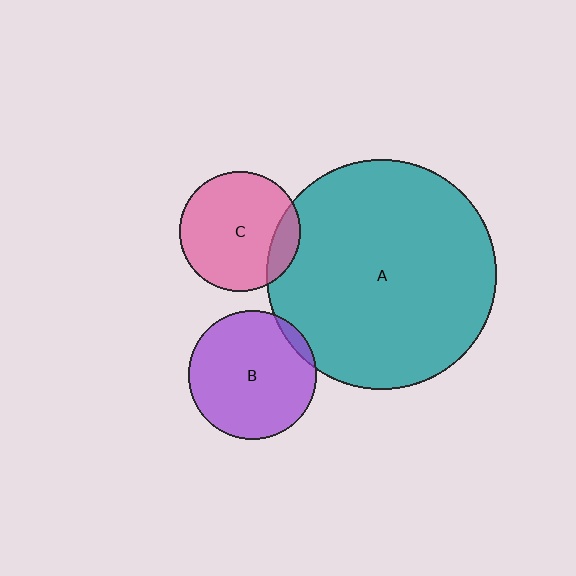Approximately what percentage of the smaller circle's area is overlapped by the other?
Approximately 5%.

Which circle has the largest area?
Circle A (teal).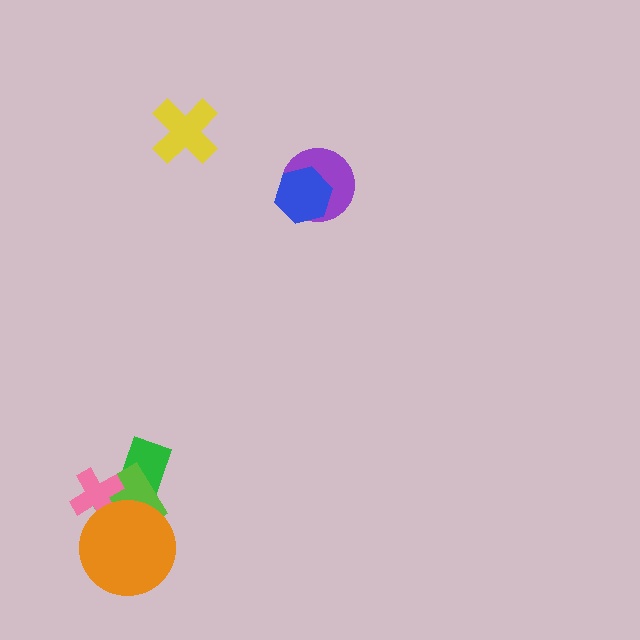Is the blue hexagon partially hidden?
No, no other shape covers it.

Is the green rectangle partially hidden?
Yes, it is partially covered by another shape.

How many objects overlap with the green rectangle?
2 objects overlap with the green rectangle.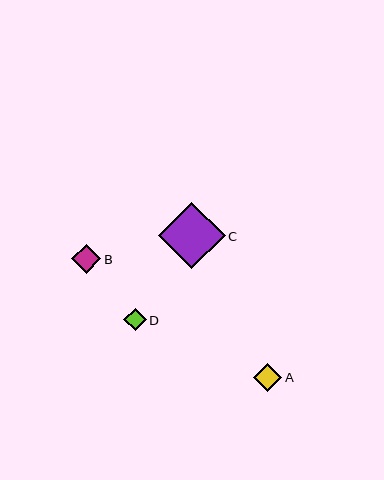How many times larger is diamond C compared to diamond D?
Diamond C is approximately 3.0 times the size of diamond D.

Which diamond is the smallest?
Diamond D is the smallest with a size of approximately 22 pixels.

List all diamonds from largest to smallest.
From largest to smallest: C, B, A, D.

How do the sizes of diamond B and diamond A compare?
Diamond B and diamond A are approximately the same size.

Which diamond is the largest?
Diamond C is the largest with a size of approximately 67 pixels.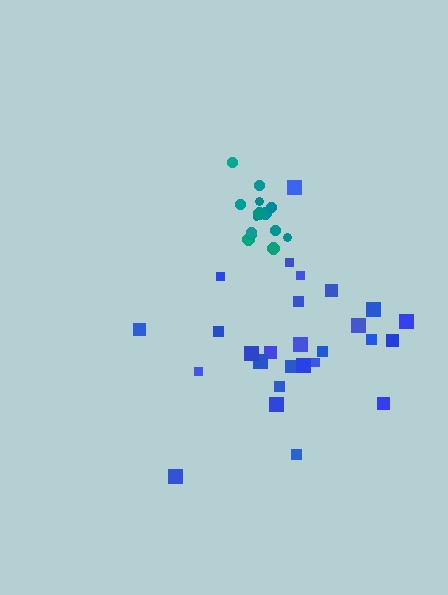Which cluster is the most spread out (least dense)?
Blue.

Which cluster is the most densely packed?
Teal.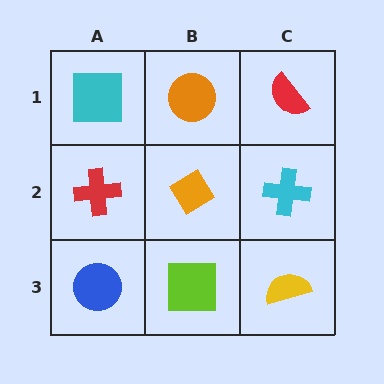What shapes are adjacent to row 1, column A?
A red cross (row 2, column A), an orange circle (row 1, column B).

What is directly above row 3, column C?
A cyan cross.